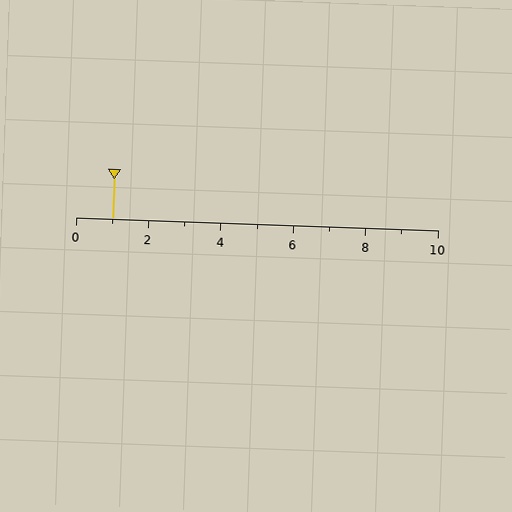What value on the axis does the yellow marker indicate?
The marker indicates approximately 1.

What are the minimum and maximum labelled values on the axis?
The axis runs from 0 to 10.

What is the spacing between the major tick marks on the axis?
The major ticks are spaced 2 apart.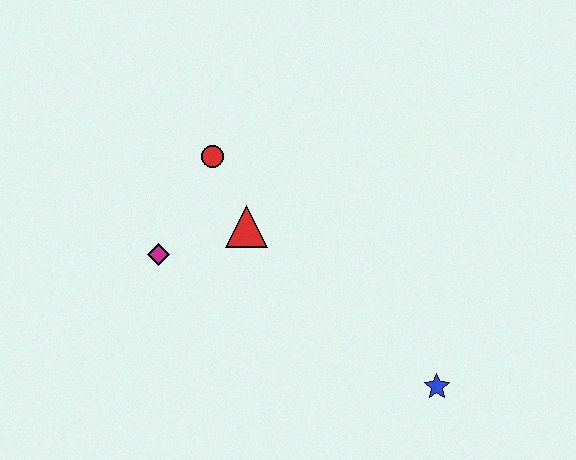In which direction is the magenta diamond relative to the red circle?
The magenta diamond is below the red circle.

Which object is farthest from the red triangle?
The blue star is farthest from the red triangle.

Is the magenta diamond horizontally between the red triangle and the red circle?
No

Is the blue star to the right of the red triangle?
Yes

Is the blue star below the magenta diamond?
Yes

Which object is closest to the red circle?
The red triangle is closest to the red circle.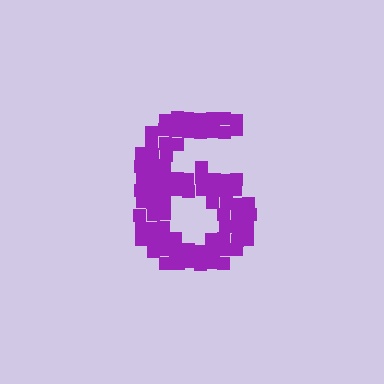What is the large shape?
The large shape is the digit 6.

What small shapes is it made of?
It is made of small squares.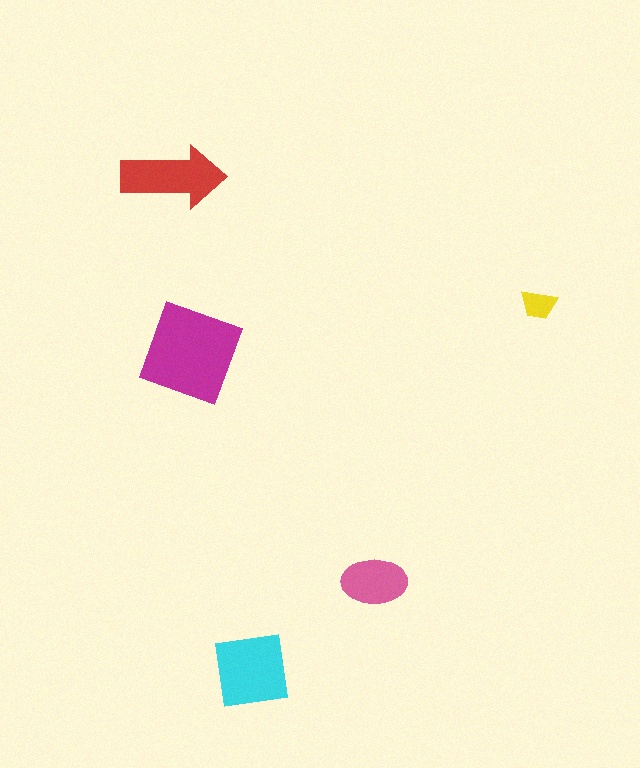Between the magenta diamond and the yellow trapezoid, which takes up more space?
The magenta diamond.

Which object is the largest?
The magenta diamond.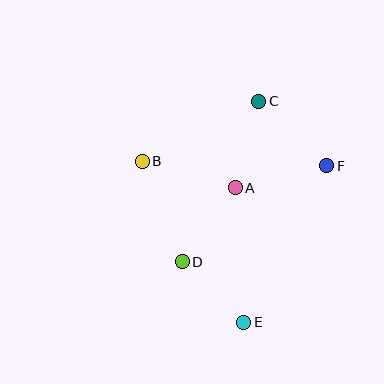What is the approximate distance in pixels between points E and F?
The distance between E and F is approximately 177 pixels.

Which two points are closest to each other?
Points D and E are closest to each other.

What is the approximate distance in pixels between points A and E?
The distance between A and E is approximately 135 pixels.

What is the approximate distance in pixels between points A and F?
The distance between A and F is approximately 94 pixels.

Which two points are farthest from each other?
Points C and E are farthest from each other.